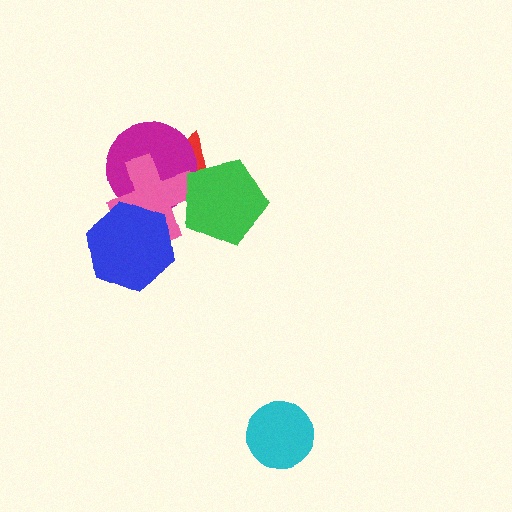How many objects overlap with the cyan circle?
0 objects overlap with the cyan circle.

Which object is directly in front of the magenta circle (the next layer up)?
The pink cross is directly in front of the magenta circle.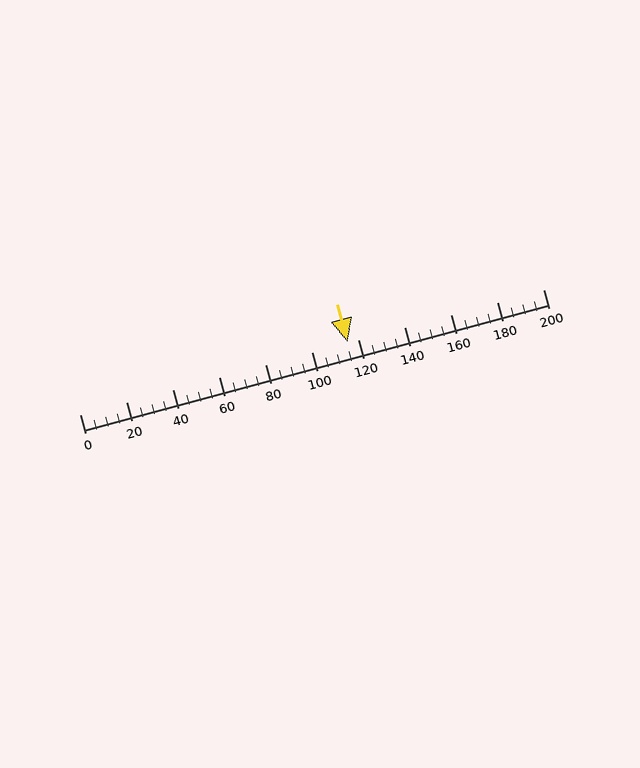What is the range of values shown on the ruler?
The ruler shows values from 0 to 200.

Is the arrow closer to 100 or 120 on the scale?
The arrow is closer to 120.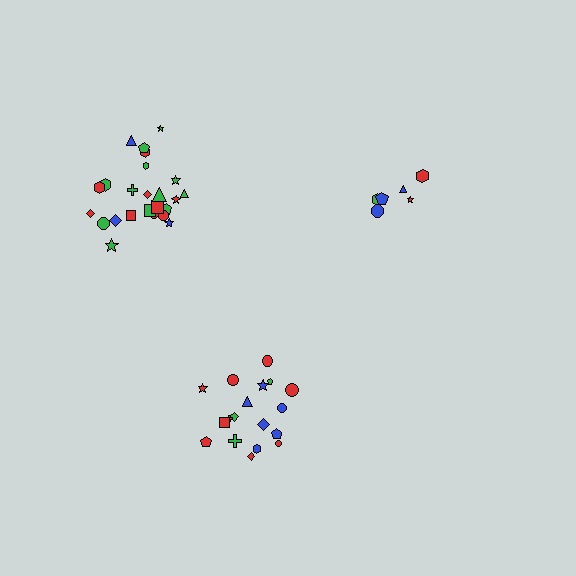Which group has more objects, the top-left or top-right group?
The top-left group.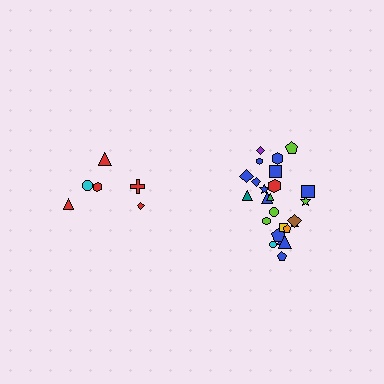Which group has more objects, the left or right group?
The right group.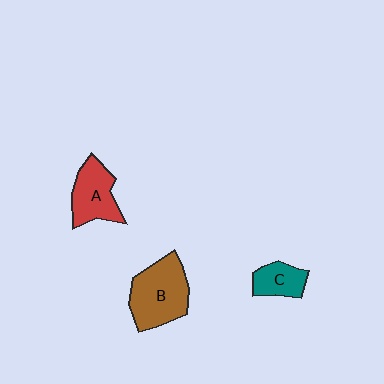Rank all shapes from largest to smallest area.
From largest to smallest: B (brown), A (red), C (teal).